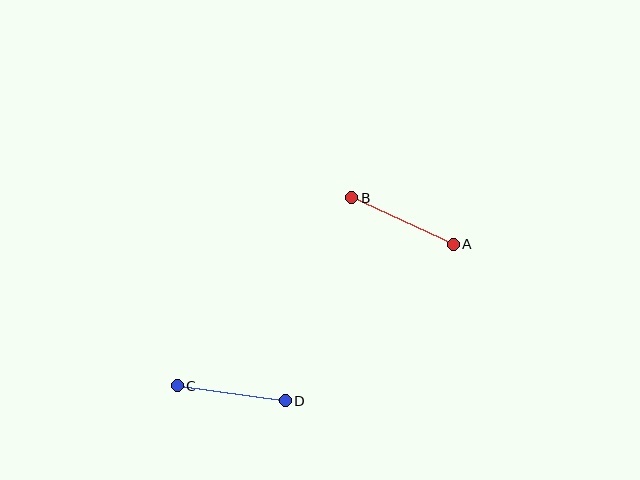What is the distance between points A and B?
The distance is approximately 111 pixels.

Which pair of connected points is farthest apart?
Points A and B are farthest apart.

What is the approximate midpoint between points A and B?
The midpoint is at approximately (402, 221) pixels.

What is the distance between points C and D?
The distance is approximately 109 pixels.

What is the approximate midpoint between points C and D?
The midpoint is at approximately (231, 393) pixels.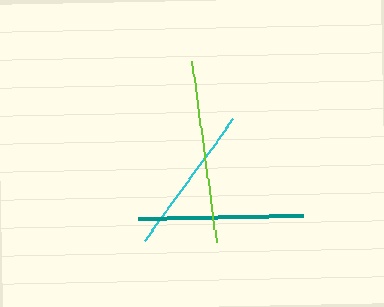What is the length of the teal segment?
The teal segment is approximately 165 pixels long.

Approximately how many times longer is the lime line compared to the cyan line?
The lime line is approximately 1.2 times the length of the cyan line.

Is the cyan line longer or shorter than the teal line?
The teal line is longer than the cyan line.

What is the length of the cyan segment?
The cyan segment is approximately 151 pixels long.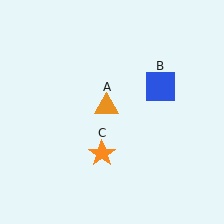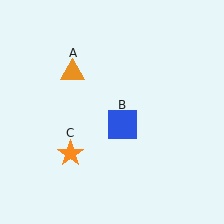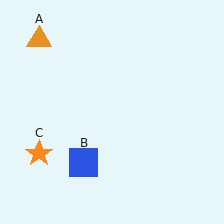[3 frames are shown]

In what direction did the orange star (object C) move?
The orange star (object C) moved left.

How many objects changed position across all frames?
3 objects changed position: orange triangle (object A), blue square (object B), orange star (object C).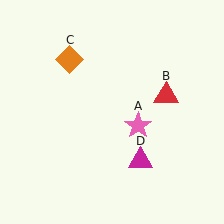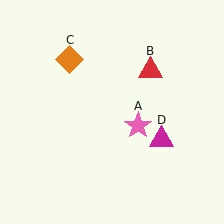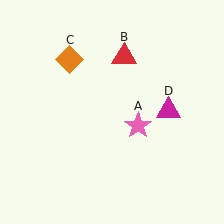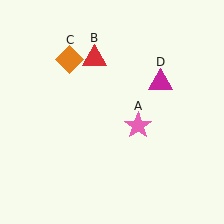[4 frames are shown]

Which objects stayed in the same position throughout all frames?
Pink star (object A) and orange diamond (object C) remained stationary.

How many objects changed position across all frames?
2 objects changed position: red triangle (object B), magenta triangle (object D).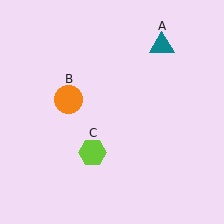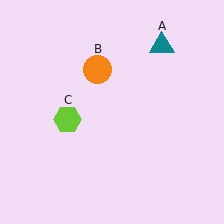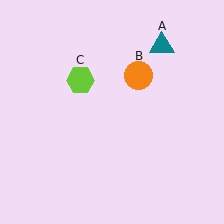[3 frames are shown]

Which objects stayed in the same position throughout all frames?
Teal triangle (object A) remained stationary.